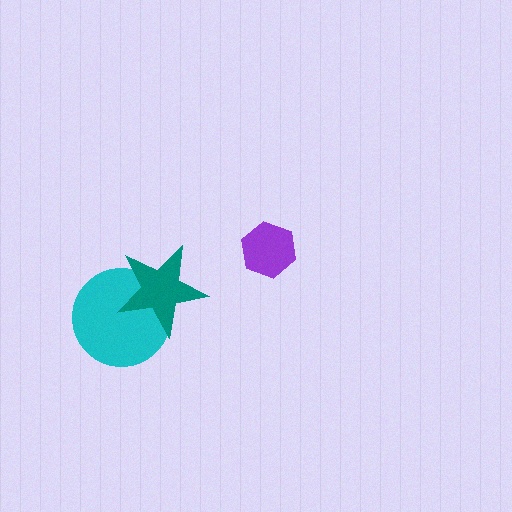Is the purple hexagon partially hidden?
No, no other shape covers it.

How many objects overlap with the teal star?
1 object overlaps with the teal star.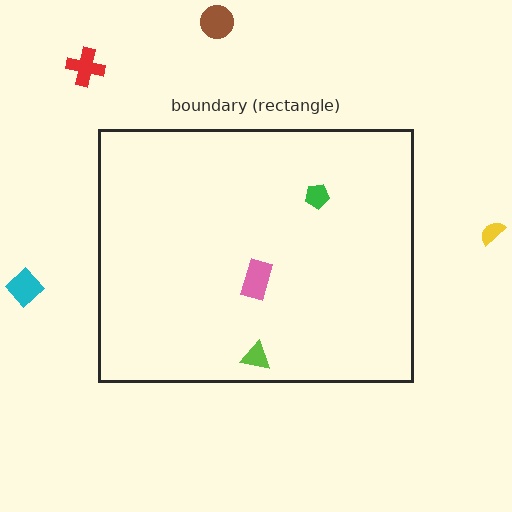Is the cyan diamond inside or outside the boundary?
Outside.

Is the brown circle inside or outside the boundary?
Outside.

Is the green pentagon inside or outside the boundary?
Inside.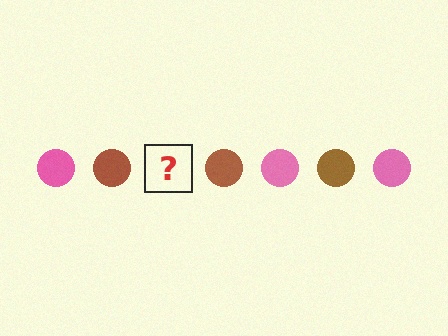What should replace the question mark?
The question mark should be replaced with a pink circle.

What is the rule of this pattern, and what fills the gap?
The rule is that the pattern cycles through pink, brown circles. The gap should be filled with a pink circle.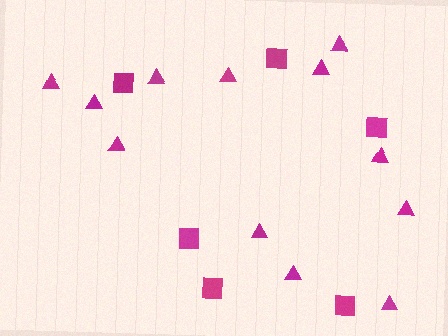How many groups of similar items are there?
There are 2 groups: one group of squares (6) and one group of triangles (12).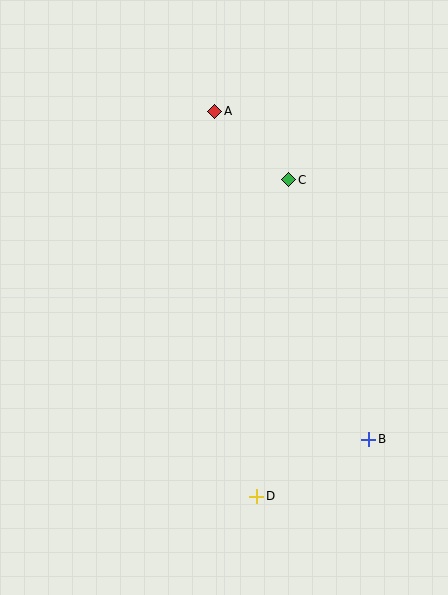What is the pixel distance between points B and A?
The distance between B and A is 362 pixels.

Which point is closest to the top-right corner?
Point C is closest to the top-right corner.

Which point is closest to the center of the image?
Point C at (289, 180) is closest to the center.